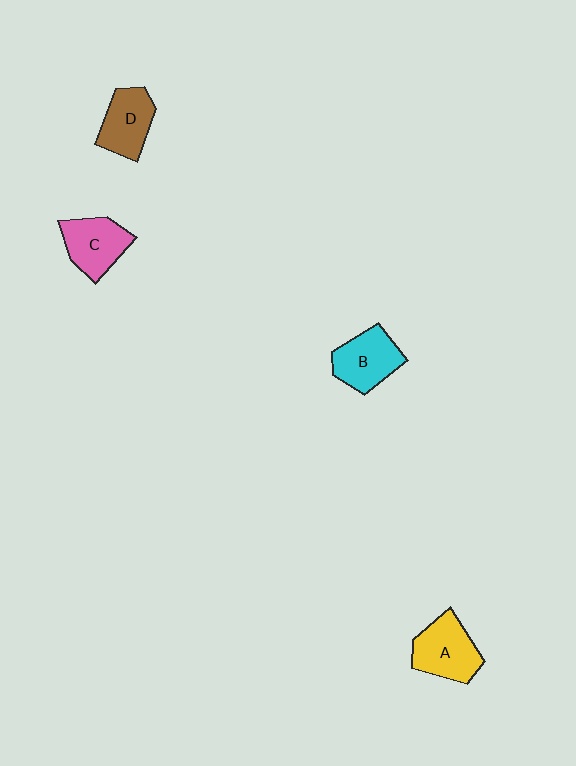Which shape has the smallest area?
Shape D (brown).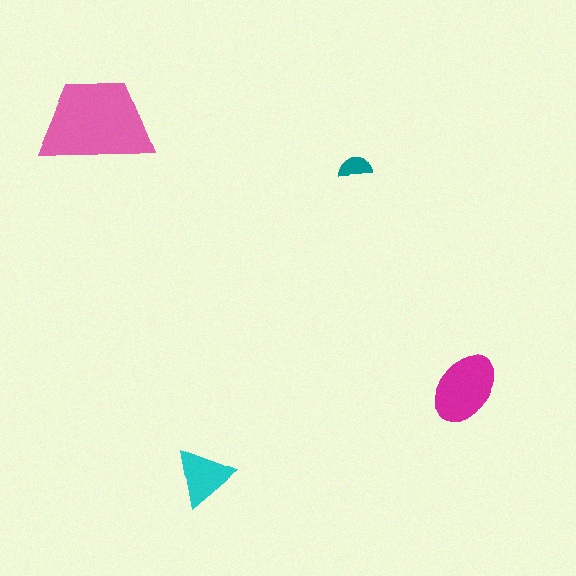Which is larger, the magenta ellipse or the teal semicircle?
The magenta ellipse.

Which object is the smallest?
The teal semicircle.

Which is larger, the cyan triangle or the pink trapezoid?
The pink trapezoid.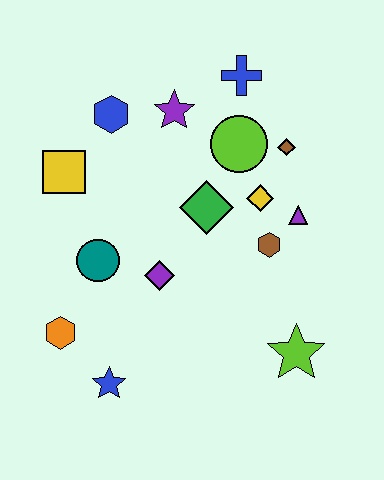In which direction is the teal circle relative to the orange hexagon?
The teal circle is above the orange hexagon.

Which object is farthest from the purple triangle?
The orange hexagon is farthest from the purple triangle.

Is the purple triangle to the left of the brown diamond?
No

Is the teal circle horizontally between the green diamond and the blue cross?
No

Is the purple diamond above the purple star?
No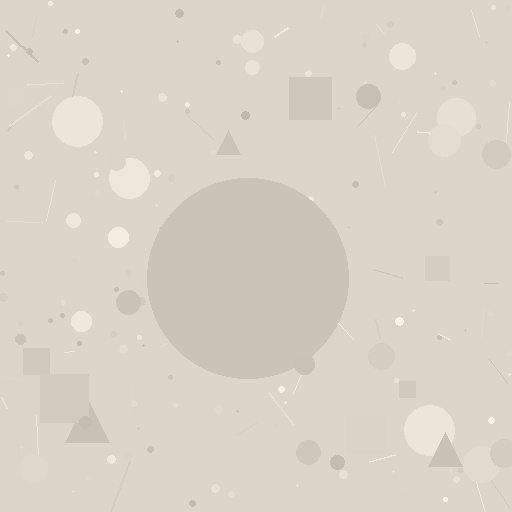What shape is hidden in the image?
A circle is hidden in the image.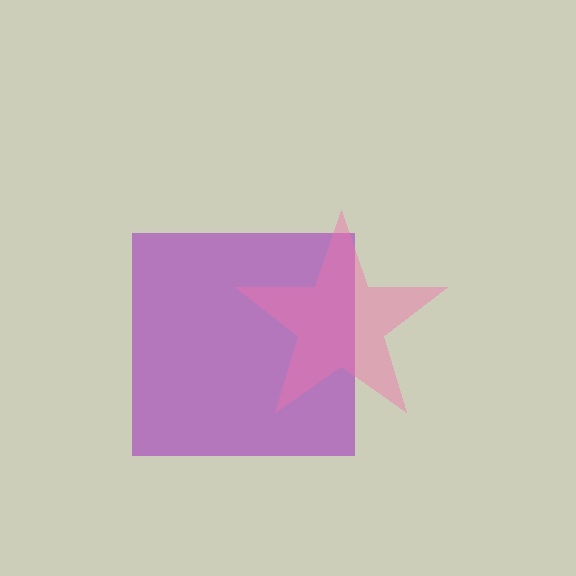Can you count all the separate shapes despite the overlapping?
Yes, there are 2 separate shapes.